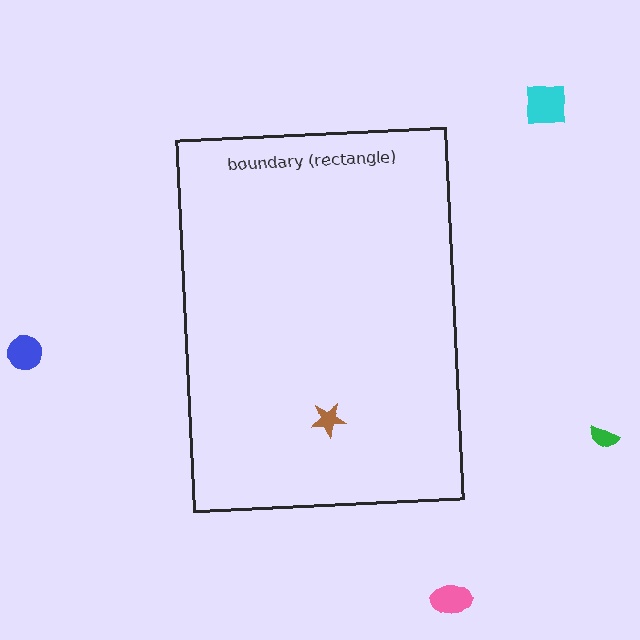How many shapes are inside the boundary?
1 inside, 4 outside.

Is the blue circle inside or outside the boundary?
Outside.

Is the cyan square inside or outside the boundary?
Outside.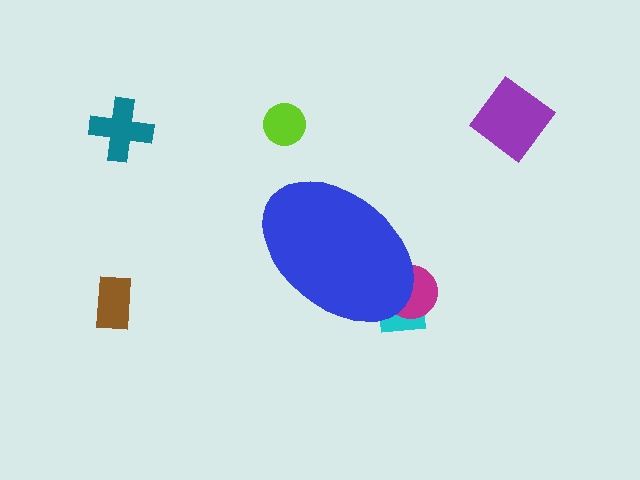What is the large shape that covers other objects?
A blue ellipse.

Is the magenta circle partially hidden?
Yes, the magenta circle is partially hidden behind the blue ellipse.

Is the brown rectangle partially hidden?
No, the brown rectangle is fully visible.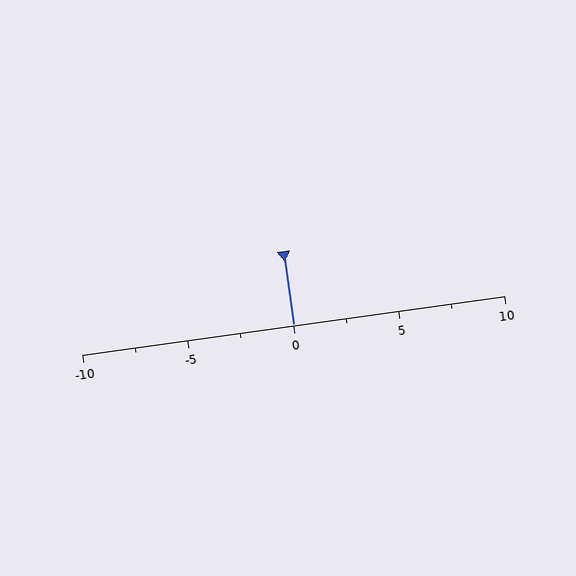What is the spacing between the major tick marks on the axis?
The major ticks are spaced 5 apart.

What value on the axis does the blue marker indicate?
The marker indicates approximately 0.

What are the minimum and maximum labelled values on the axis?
The axis runs from -10 to 10.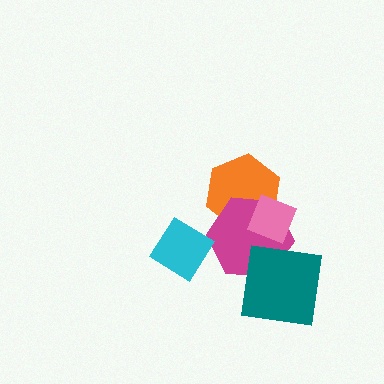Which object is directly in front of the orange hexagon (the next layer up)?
The magenta hexagon is directly in front of the orange hexagon.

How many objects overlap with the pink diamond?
2 objects overlap with the pink diamond.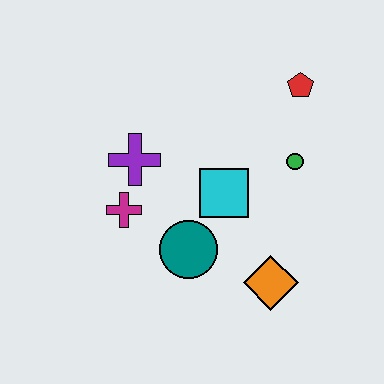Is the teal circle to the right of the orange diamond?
No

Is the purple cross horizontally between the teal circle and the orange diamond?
No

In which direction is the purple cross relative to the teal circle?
The purple cross is above the teal circle.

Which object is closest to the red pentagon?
The green circle is closest to the red pentagon.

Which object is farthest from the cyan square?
The red pentagon is farthest from the cyan square.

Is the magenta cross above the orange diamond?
Yes